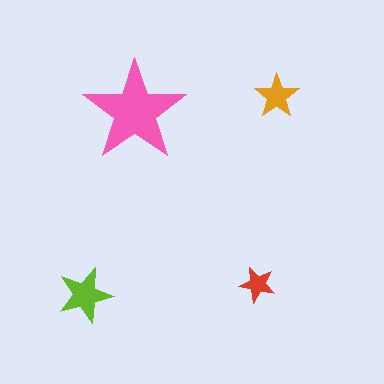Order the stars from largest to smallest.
the pink one, the lime one, the orange one, the red one.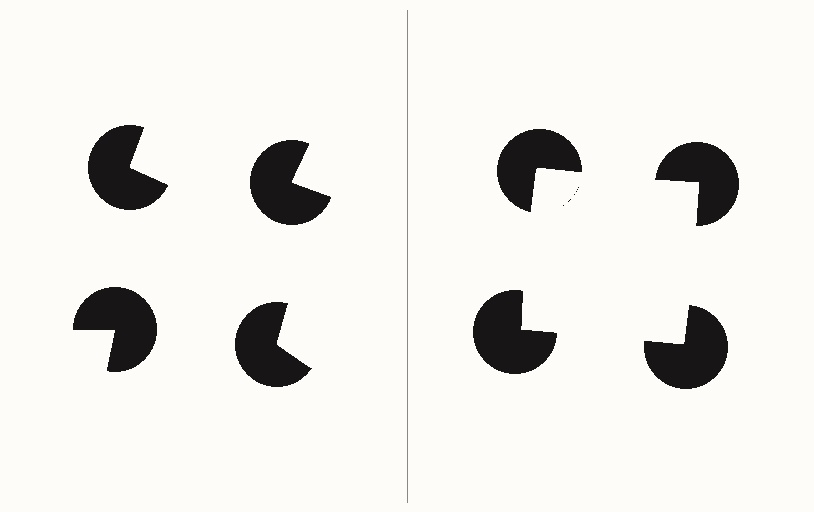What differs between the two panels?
The pac-man discs are positioned identically on both sides; only the wedge orientations differ. On the right they align to a square; on the left they are misaligned.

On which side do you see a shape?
An illusory square appears on the right side. On the left side the wedge cuts are rotated, so no coherent shape forms.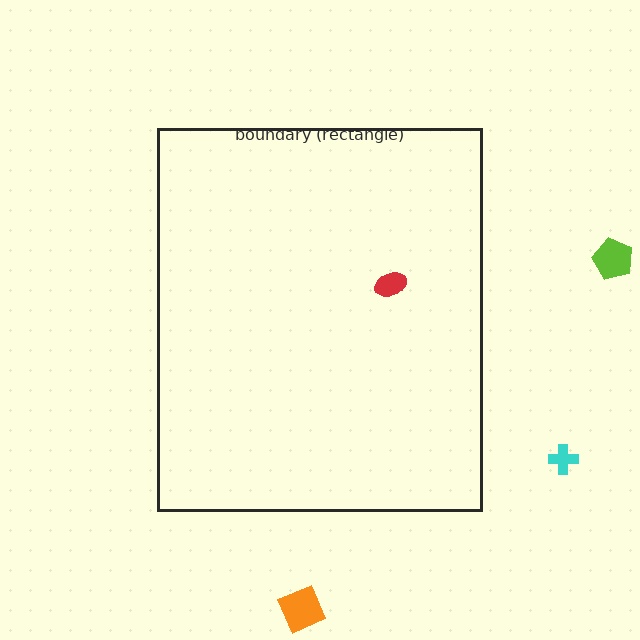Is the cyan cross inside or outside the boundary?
Outside.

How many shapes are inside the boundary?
1 inside, 3 outside.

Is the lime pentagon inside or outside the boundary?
Outside.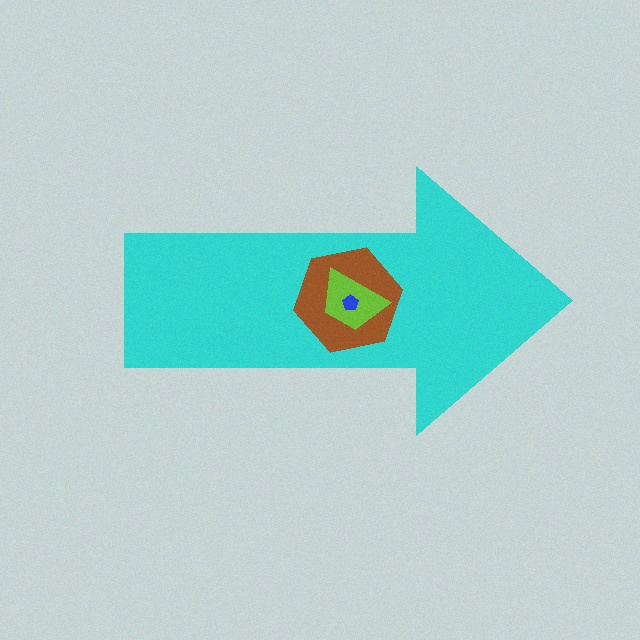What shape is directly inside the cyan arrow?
The brown hexagon.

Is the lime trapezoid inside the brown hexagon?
Yes.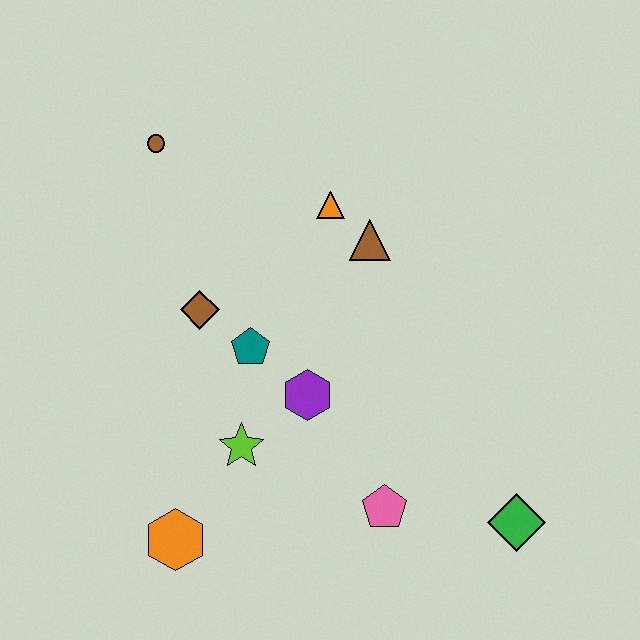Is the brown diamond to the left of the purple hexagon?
Yes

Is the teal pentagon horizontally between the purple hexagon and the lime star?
Yes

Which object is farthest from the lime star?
The brown circle is farthest from the lime star.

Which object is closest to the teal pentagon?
The brown diamond is closest to the teal pentagon.